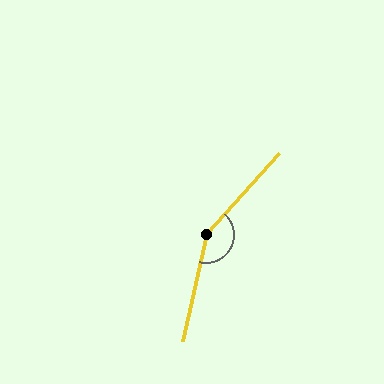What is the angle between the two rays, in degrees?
Approximately 151 degrees.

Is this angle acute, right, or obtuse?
It is obtuse.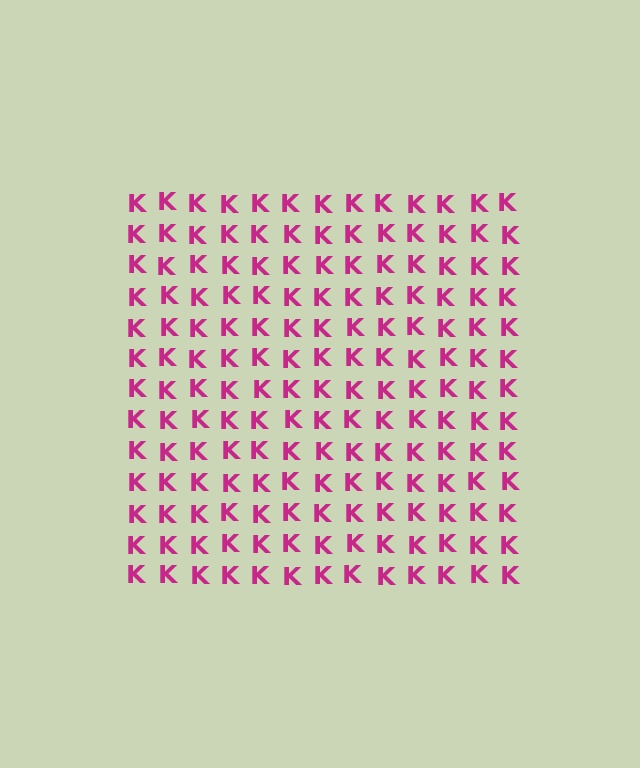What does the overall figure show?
The overall figure shows a square.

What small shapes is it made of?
It is made of small letter K's.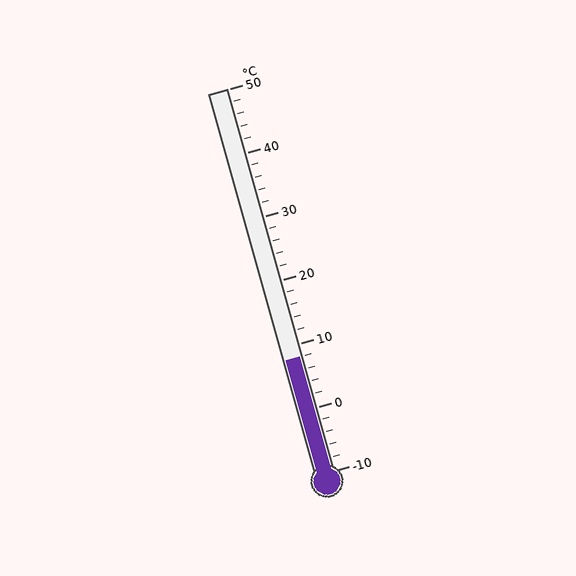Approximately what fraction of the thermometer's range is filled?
The thermometer is filled to approximately 30% of its range.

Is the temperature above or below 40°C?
The temperature is below 40°C.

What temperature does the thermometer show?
The thermometer shows approximately 8°C.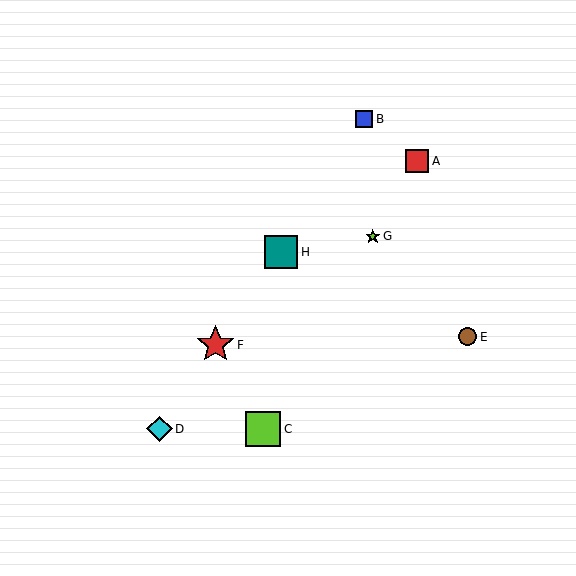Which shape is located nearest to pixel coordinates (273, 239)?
The teal square (labeled H) at (281, 252) is nearest to that location.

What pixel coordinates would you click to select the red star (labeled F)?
Click at (215, 345) to select the red star F.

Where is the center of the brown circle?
The center of the brown circle is at (468, 337).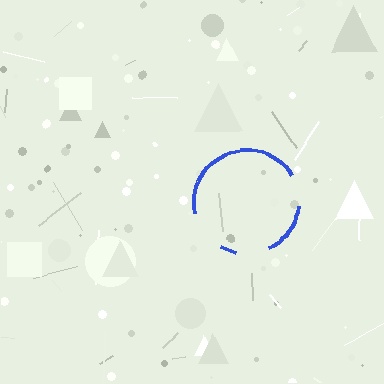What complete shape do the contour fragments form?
The contour fragments form a circle.